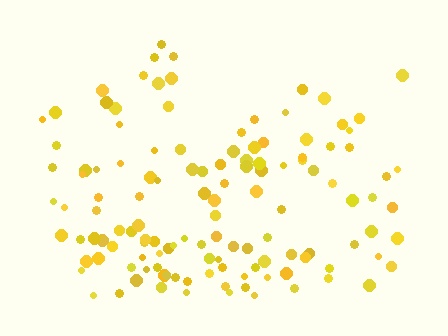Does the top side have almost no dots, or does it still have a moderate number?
Still a moderate number, just noticeably fewer than the bottom.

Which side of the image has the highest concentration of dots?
The bottom.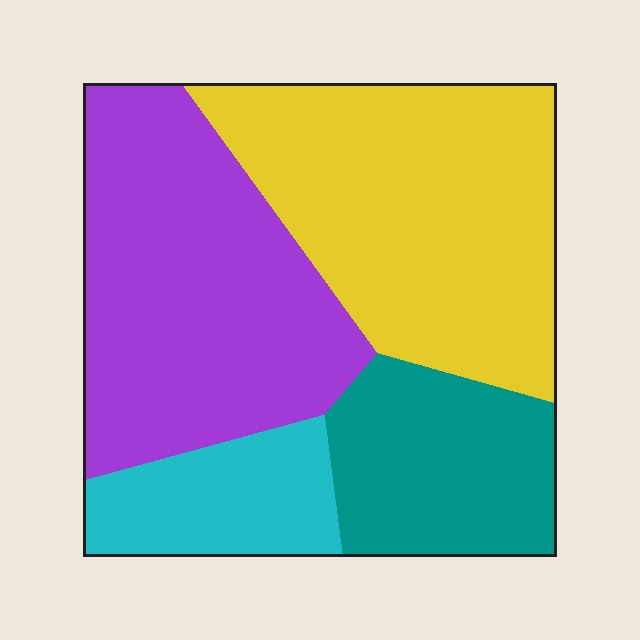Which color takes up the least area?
Cyan, at roughly 10%.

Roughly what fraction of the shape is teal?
Teal covers 18% of the shape.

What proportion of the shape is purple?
Purple covers roughly 35% of the shape.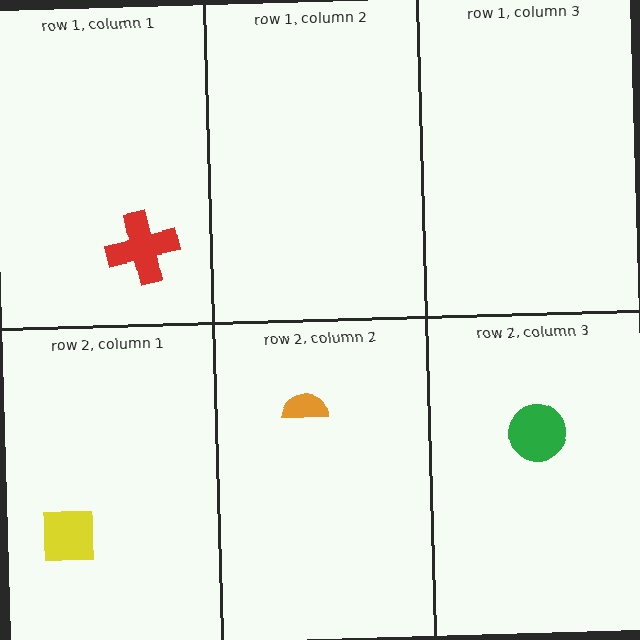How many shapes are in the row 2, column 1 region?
1.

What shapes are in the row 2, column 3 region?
The green circle.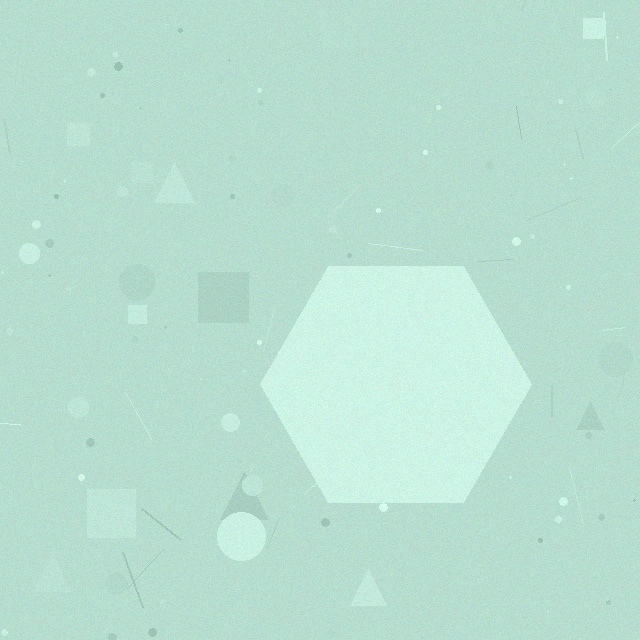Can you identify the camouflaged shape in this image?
The camouflaged shape is a hexagon.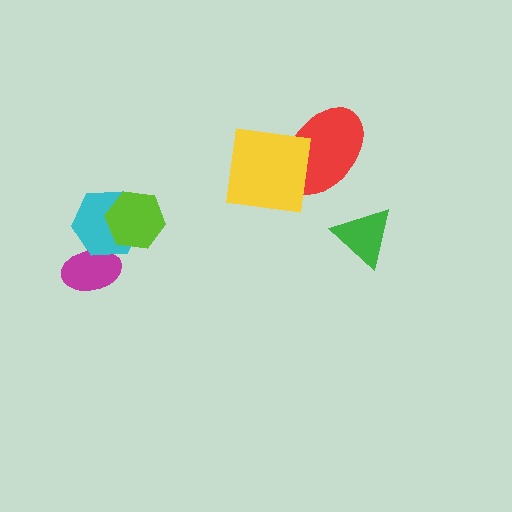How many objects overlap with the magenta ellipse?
1 object overlaps with the magenta ellipse.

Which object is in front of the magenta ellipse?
The cyan hexagon is in front of the magenta ellipse.